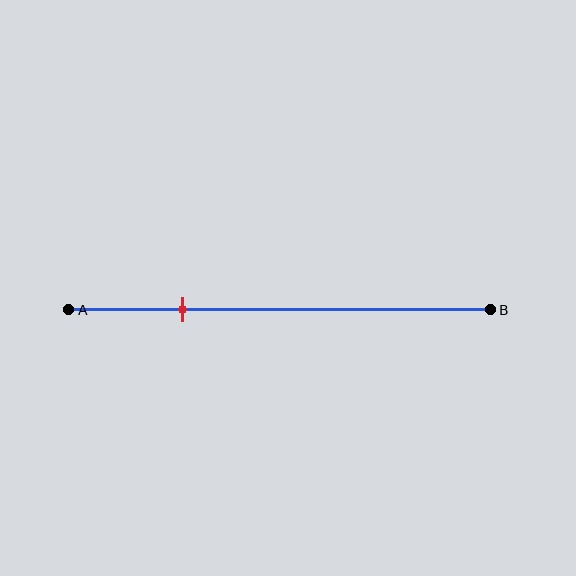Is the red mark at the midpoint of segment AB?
No, the mark is at about 25% from A, not at the 50% midpoint.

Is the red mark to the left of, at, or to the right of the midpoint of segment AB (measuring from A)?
The red mark is to the left of the midpoint of segment AB.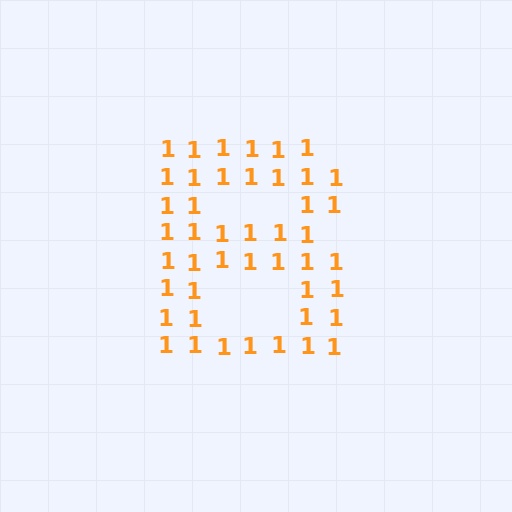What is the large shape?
The large shape is the letter B.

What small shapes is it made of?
It is made of small digit 1's.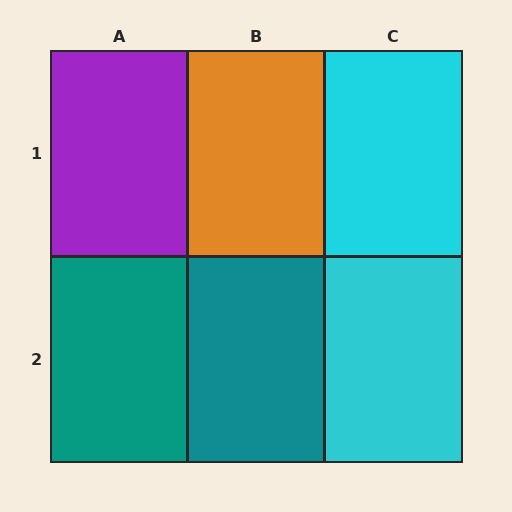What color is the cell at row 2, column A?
Teal.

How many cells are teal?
2 cells are teal.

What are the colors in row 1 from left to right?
Purple, orange, cyan.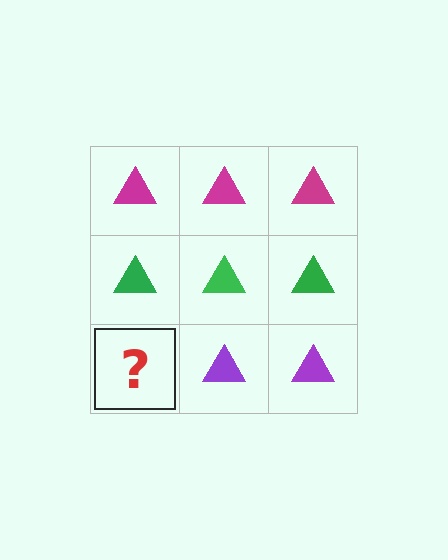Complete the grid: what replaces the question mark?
The question mark should be replaced with a purple triangle.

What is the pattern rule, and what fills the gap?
The rule is that each row has a consistent color. The gap should be filled with a purple triangle.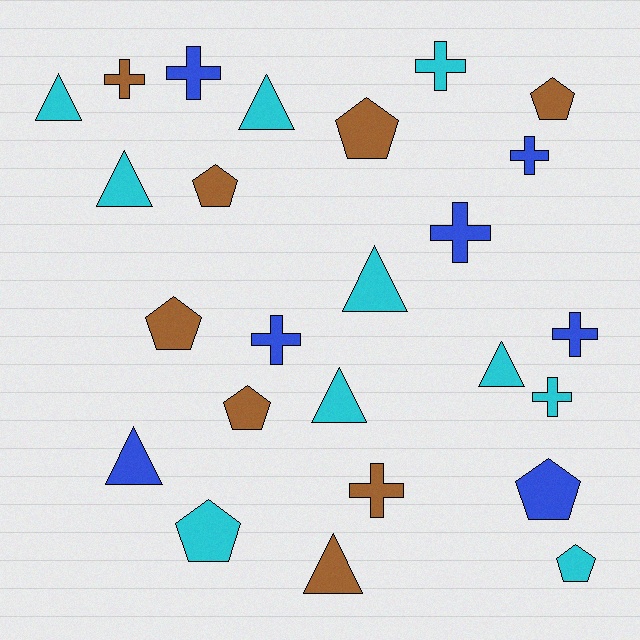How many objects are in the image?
There are 25 objects.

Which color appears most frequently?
Cyan, with 10 objects.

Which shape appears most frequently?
Cross, with 9 objects.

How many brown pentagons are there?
There are 5 brown pentagons.